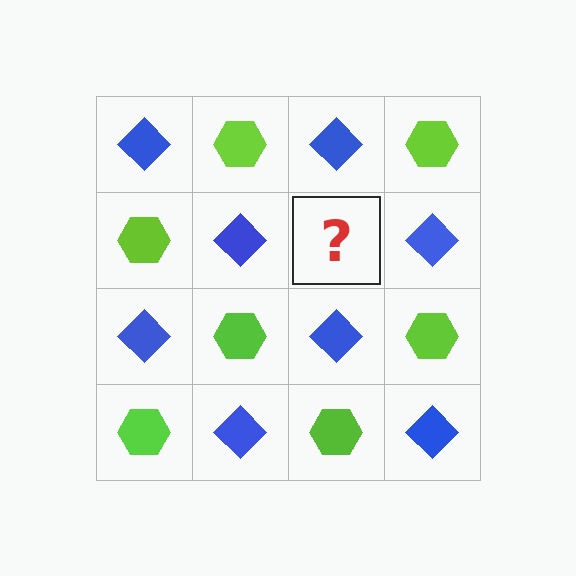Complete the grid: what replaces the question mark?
The question mark should be replaced with a lime hexagon.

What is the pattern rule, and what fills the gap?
The rule is that it alternates blue diamond and lime hexagon in a checkerboard pattern. The gap should be filled with a lime hexagon.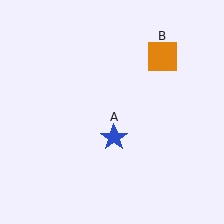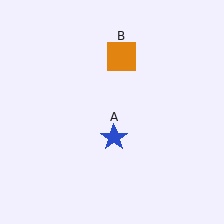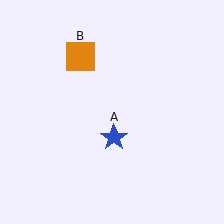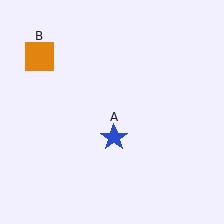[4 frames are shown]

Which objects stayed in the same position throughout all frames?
Blue star (object A) remained stationary.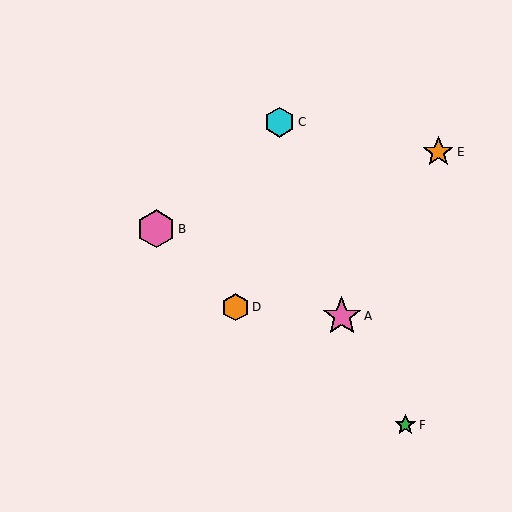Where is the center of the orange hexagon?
The center of the orange hexagon is at (236, 307).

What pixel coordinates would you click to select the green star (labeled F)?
Click at (405, 425) to select the green star F.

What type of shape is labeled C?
Shape C is a cyan hexagon.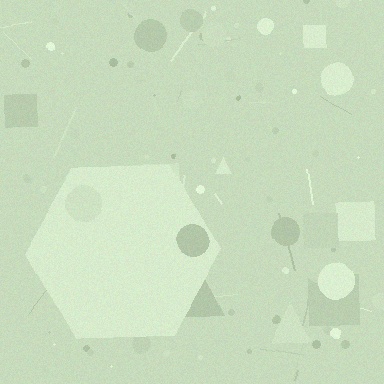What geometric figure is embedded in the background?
A hexagon is embedded in the background.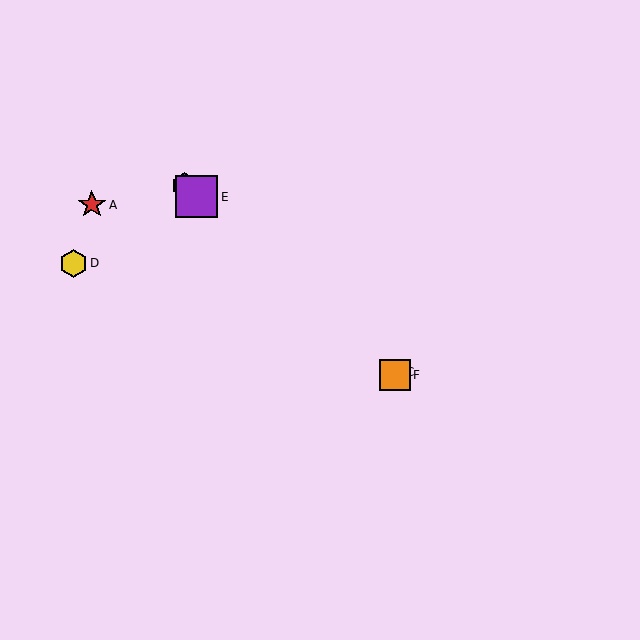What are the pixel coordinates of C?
Object C is at (392, 372).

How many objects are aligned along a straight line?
4 objects (B, C, E, F) are aligned along a straight line.